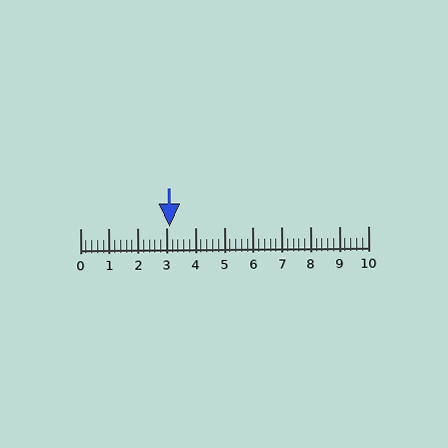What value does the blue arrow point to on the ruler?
The blue arrow points to approximately 3.1.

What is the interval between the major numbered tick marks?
The major tick marks are spaced 1 units apart.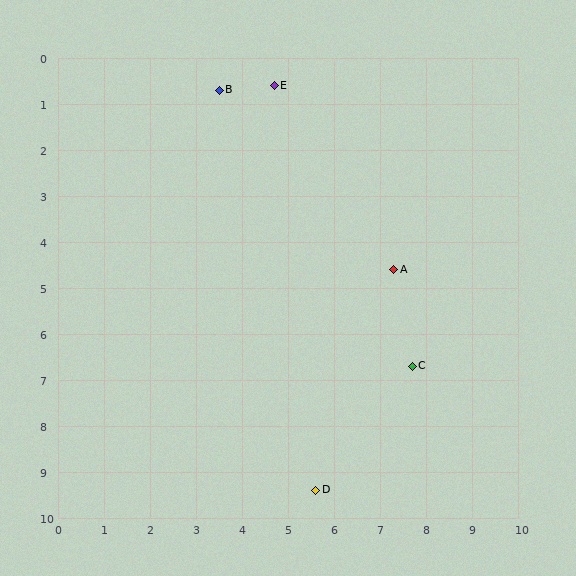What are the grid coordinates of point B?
Point B is at approximately (3.5, 0.7).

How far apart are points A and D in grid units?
Points A and D are about 5.1 grid units apart.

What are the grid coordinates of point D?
Point D is at approximately (5.6, 9.4).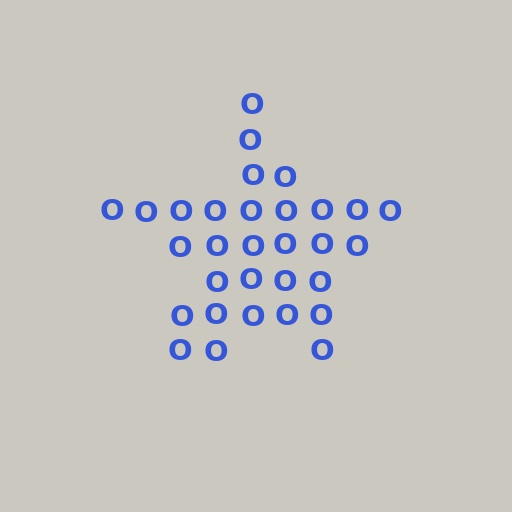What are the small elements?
The small elements are letter O's.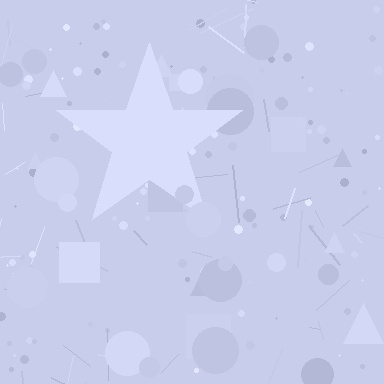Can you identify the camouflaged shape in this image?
The camouflaged shape is a star.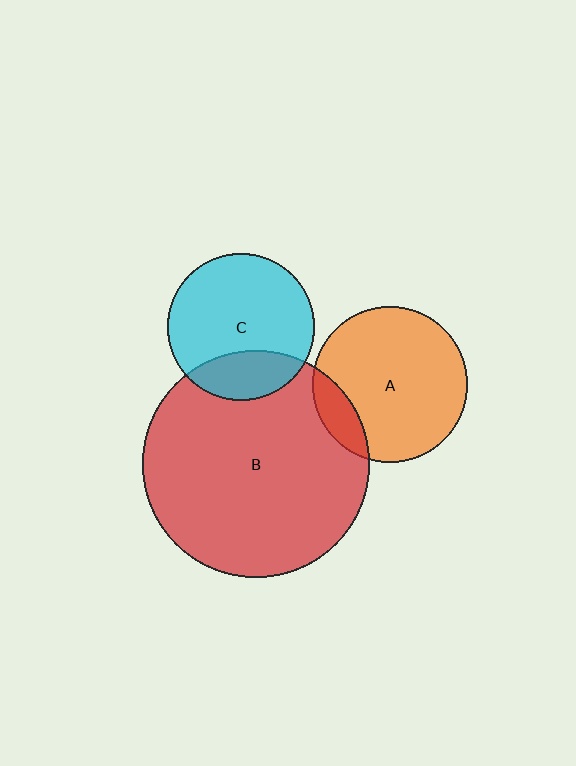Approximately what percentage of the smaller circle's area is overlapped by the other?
Approximately 25%.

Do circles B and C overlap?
Yes.